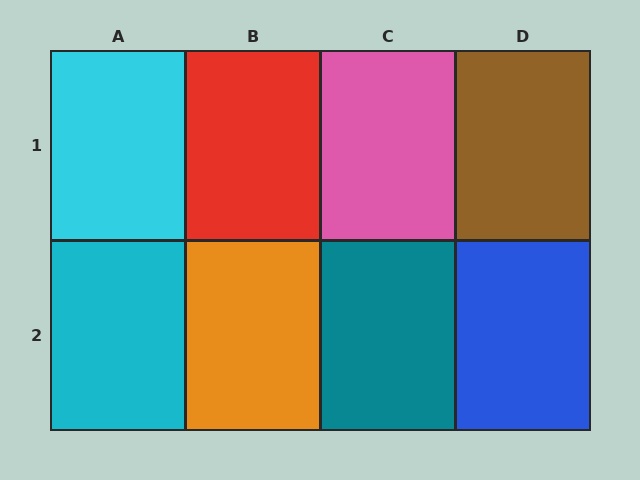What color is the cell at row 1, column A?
Cyan.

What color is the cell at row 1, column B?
Red.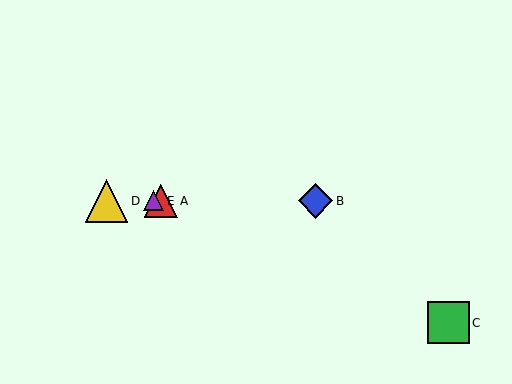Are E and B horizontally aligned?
Yes, both are at y≈201.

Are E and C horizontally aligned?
No, E is at y≈201 and C is at y≈323.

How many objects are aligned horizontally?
4 objects (A, B, D, E) are aligned horizontally.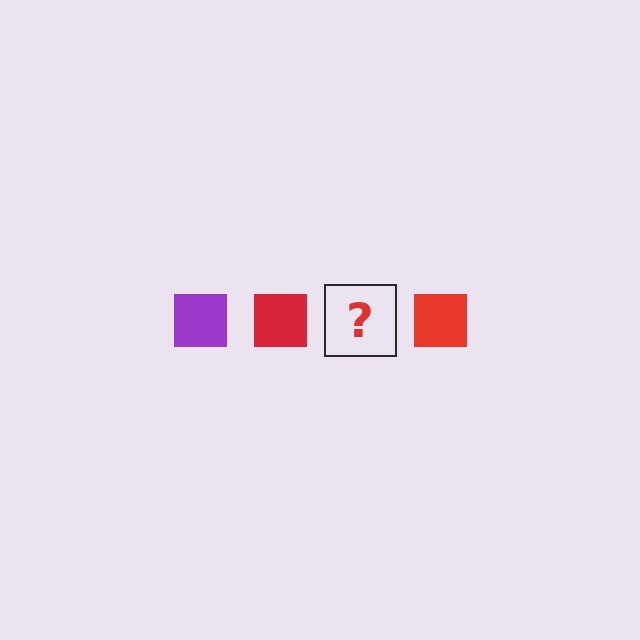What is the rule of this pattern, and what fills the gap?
The rule is that the pattern cycles through purple, red squares. The gap should be filled with a purple square.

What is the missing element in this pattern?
The missing element is a purple square.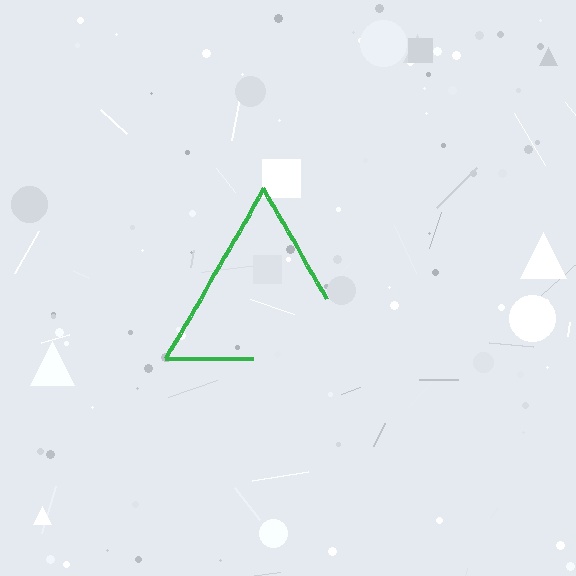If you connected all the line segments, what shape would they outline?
They would outline a triangle.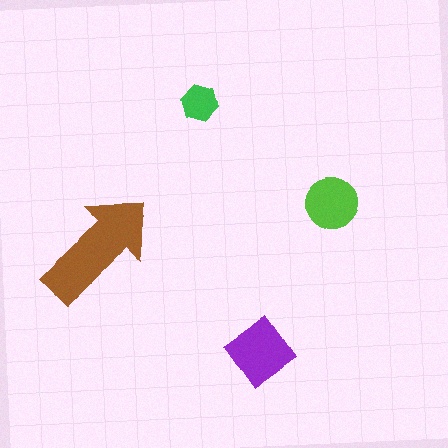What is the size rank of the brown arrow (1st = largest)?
1st.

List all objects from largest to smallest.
The brown arrow, the purple diamond, the lime circle, the green hexagon.